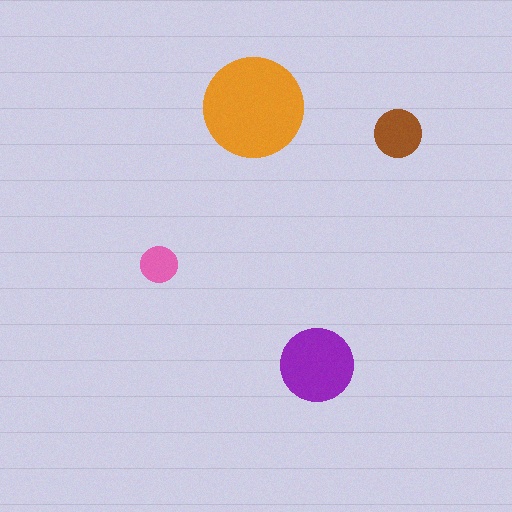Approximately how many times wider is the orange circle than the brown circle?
About 2 times wider.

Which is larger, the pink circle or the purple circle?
The purple one.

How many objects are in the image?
There are 4 objects in the image.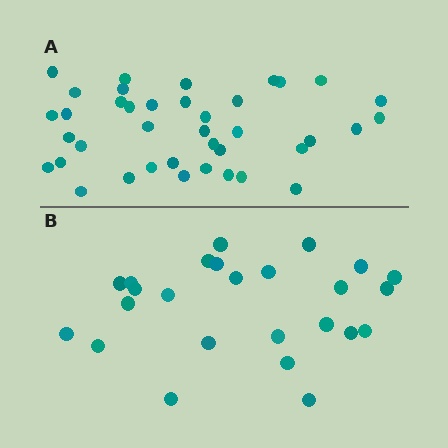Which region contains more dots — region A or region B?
Region A (the top region) has more dots.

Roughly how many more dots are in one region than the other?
Region A has approximately 15 more dots than region B.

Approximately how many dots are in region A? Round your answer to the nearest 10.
About 40 dots. (The exact count is 39, which rounds to 40.)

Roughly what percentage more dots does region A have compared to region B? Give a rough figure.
About 55% more.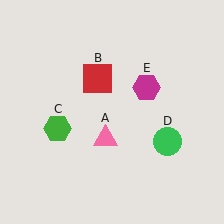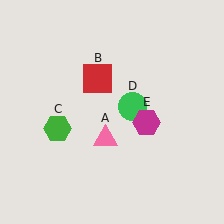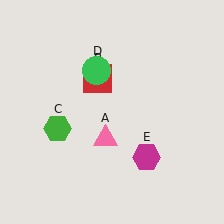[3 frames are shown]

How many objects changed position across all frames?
2 objects changed position: green circle (object D), magenta hexagon (object E).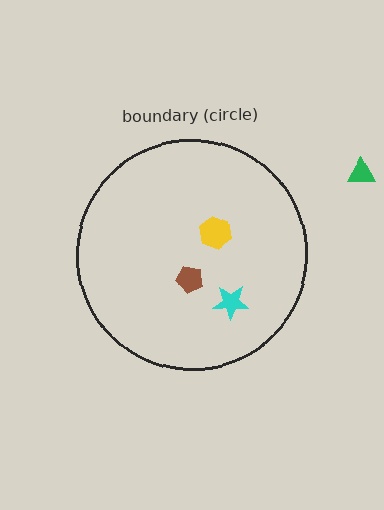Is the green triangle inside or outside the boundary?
Outside.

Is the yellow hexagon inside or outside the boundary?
Inside.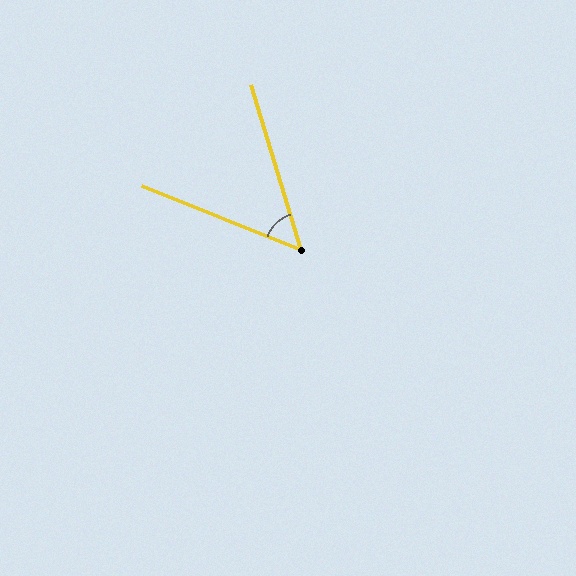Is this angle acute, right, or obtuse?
It is acute.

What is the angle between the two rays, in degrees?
Approximately 51 degrees.